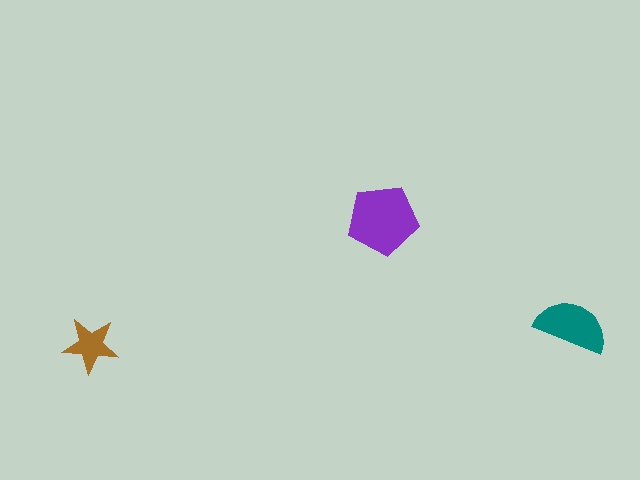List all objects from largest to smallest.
The purple pentagon, the teal semicircle, the brown star.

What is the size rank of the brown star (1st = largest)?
3rd.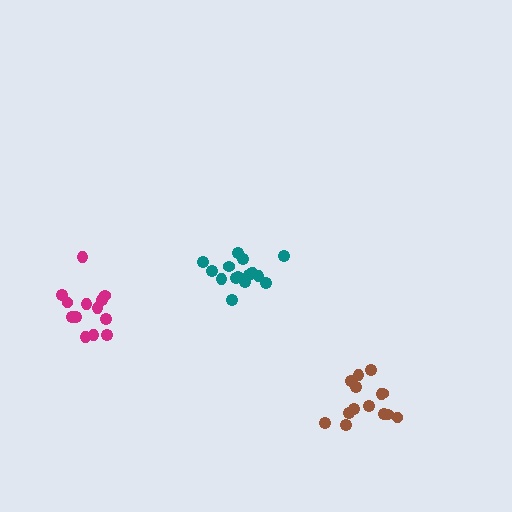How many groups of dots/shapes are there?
There are 3 groups.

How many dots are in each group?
Group 1: 15 dots, Group 2: 17 dots, Group 3: 13 dots (45 total).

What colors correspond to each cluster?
The clusters are colored: brown, teal, magenta.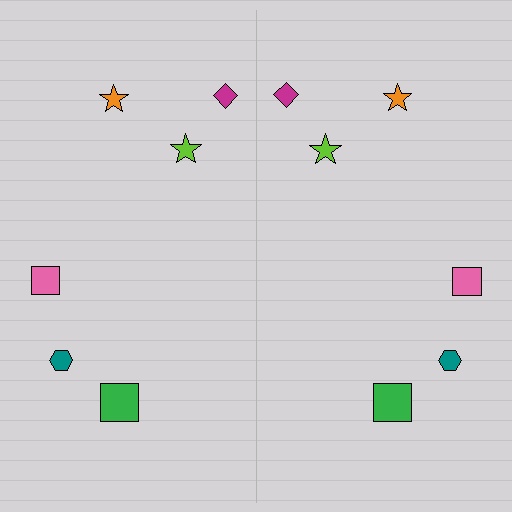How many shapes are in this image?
There are 12 shapes in this image.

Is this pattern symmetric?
Yes, this pattern has bilateral (reflection) symmetry.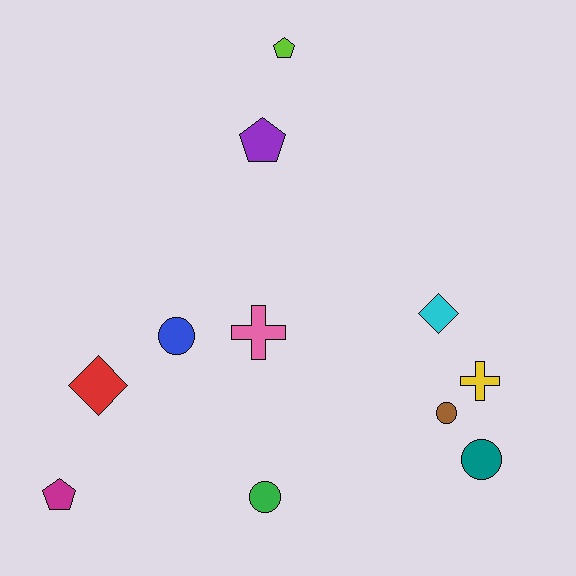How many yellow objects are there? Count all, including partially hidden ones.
There is 1 yellow object.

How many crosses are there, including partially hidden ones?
There are 2 crosses.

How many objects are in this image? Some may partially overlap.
There are 11 objects.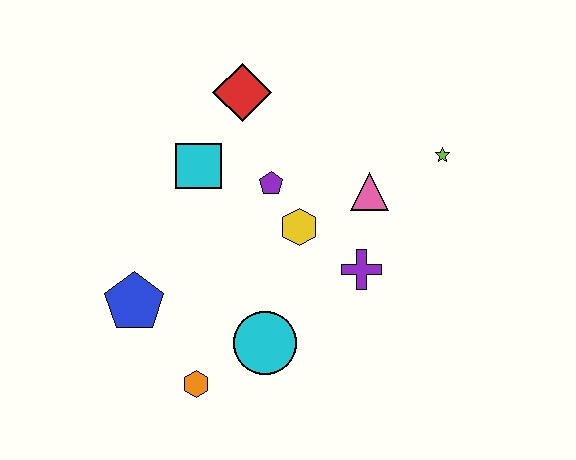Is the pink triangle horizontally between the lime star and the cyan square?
Yes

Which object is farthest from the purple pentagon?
The orange hexagon is farthest from the purple pentagon.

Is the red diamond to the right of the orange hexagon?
Yes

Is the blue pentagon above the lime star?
No